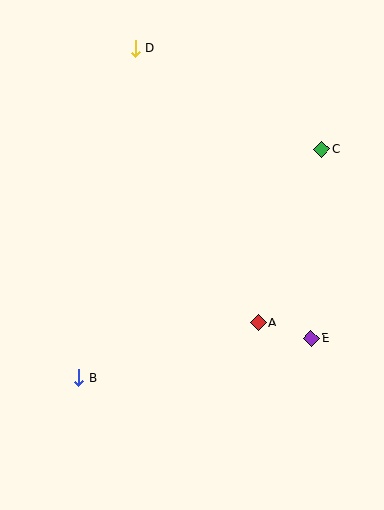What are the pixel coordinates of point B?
Point B is at (79, 378).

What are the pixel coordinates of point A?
Point A is at (258, 323).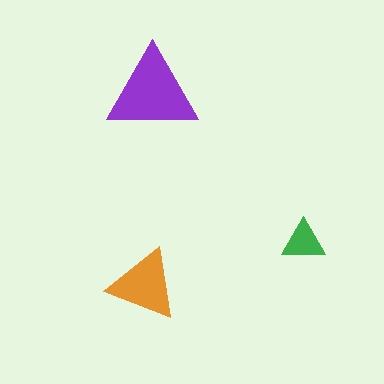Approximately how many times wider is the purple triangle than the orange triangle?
About 1.5 times wider.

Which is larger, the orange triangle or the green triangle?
The orange one.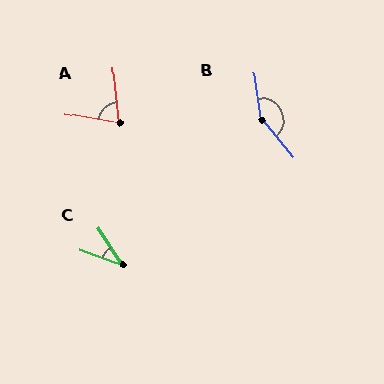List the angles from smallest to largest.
C (37°), A (75°), B (149°).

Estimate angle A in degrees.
Approximately 75 degrees.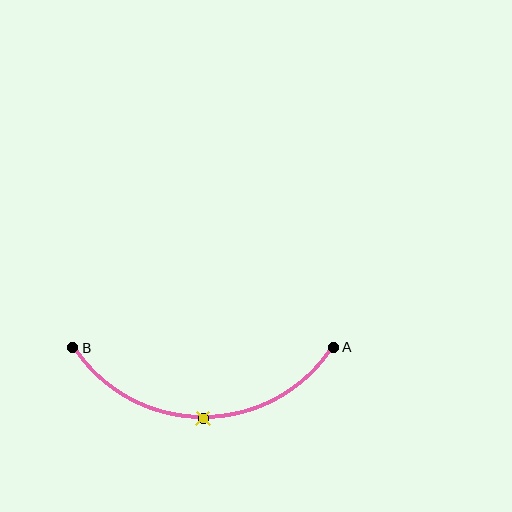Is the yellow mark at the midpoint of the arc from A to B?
Yes. The yellow mark lies on the arc at equal arc-length from both A and B — it is the arc midpoint.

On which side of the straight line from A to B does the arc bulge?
The arc bulges below the straight line connecting A and B.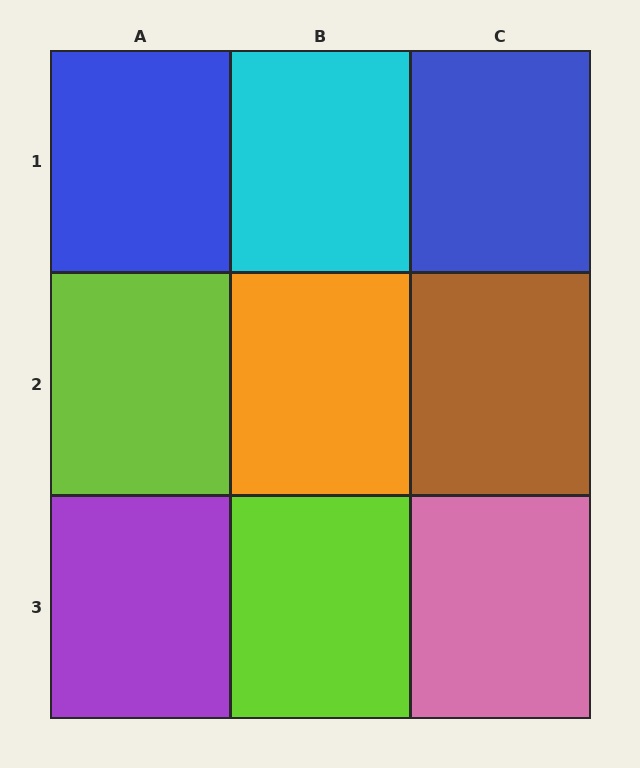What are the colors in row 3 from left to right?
Purple, lime, pink.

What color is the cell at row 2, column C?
Brown.